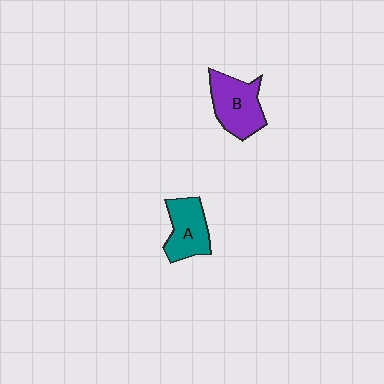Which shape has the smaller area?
Shape A (teal).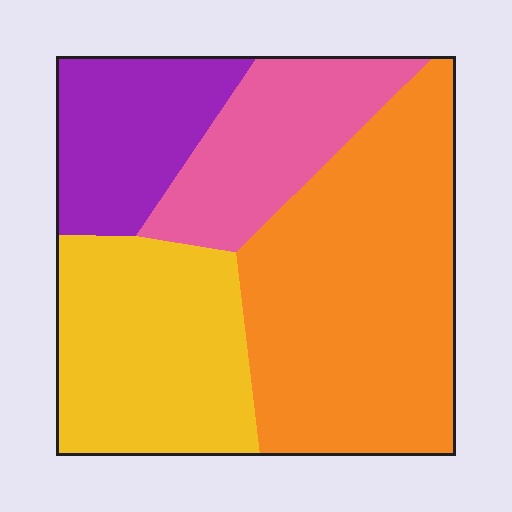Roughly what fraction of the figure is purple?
Purple takes up less than a sixth of the figure.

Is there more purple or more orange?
Orange.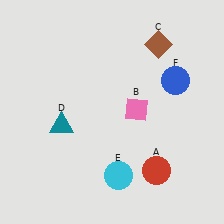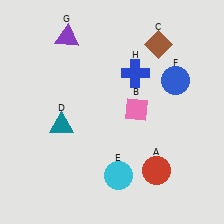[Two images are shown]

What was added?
A purple triangle (G), a blue cross (H) were added in Image 2.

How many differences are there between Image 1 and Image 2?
There are 2 differences between the two images.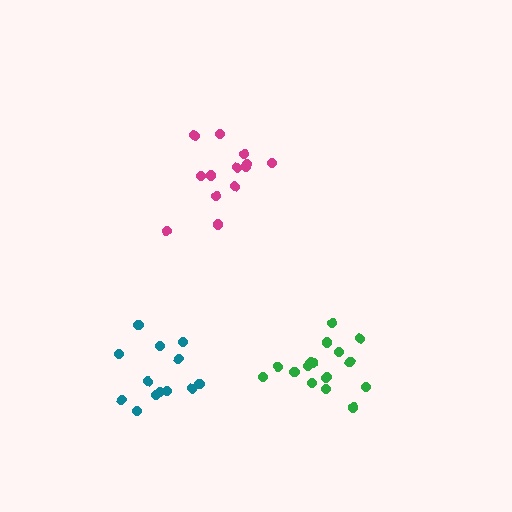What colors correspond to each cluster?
The clusters are colored: green, magenta, teal.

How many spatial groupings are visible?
There are 3 spatial groupings.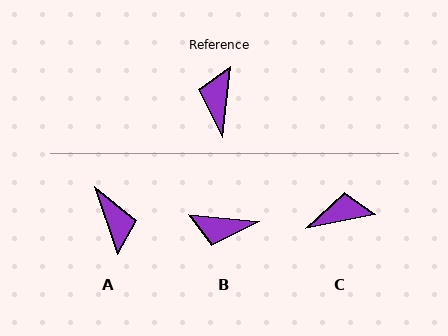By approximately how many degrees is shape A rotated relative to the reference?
Approximately 155 degrees clockwise.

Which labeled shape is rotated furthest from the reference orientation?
A, about 155 degrees away.